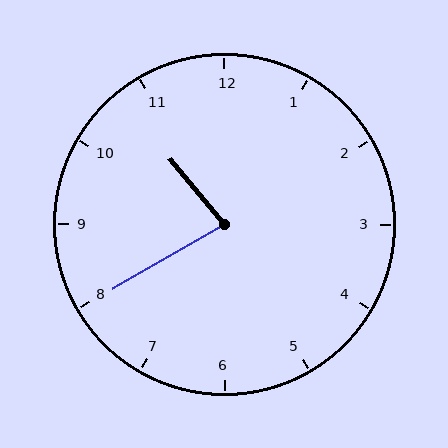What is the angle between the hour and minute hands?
Approximately 80 degrees.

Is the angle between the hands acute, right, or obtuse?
It is acute.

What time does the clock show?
10:40.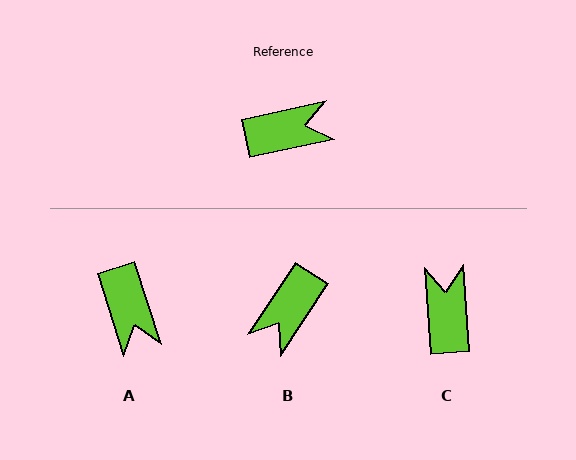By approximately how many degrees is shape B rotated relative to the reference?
Approximately 136 degrees clockwise.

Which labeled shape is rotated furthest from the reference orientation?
B, about 136 degrees away.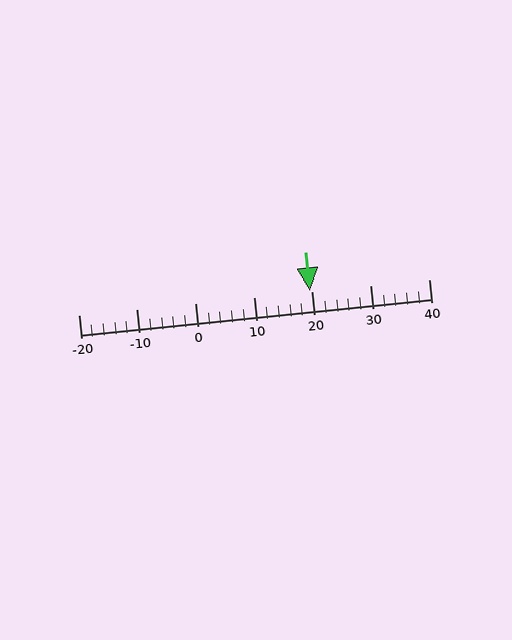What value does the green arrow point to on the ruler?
The green arrow points to approximately 20.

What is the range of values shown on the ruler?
The ruler shows values from -20 to 40.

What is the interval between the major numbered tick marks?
The major tick marks are spaced 10 units apart.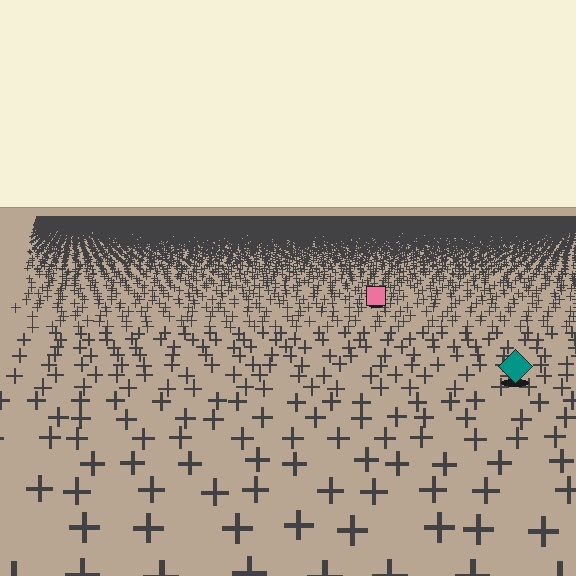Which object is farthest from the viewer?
The pink square is farthest from the viewer. It appears smaller and the ground texture around it is denser.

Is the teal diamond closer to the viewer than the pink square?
Yes. The teal diamond is closer — you can tell from the texture gradient: the ground texture is coarser near it.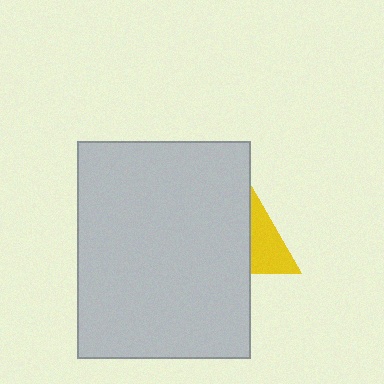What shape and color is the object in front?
The object in front is a light gray rectangle.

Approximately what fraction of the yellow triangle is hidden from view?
Roughly 68% of the yellow triangle is hidden behind the light gray rectangle.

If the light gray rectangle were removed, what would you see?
You would see the complete yellow triangle.